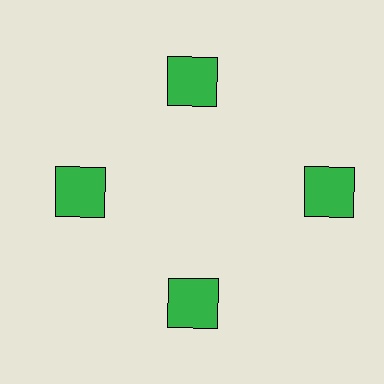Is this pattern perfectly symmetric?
No. The 4 green squares are arranged in a ring, but one element near the 3 o'clock position is pushed outward from the center, breaking the 4-fold rotational symmetry.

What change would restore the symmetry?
The symmetry would be restored by moving it inward, back onto the ring so that all 4 squares sit at equal angles and equal distance from the center.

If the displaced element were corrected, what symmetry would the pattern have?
It would have 4-fold rotational symmetry — the pattern would map onto itself every 90 degrees.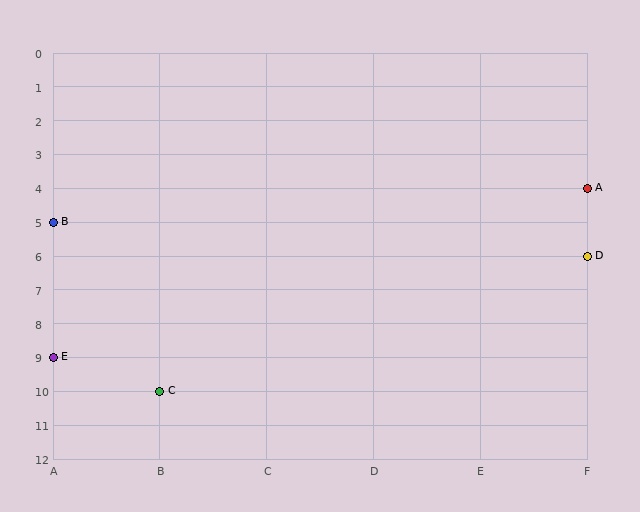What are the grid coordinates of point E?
Point E is at grid coordinates (A, 9).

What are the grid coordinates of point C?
Point C is at grid coordinates (B, 10).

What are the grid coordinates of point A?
Point A is at grid coordinates (F, 4).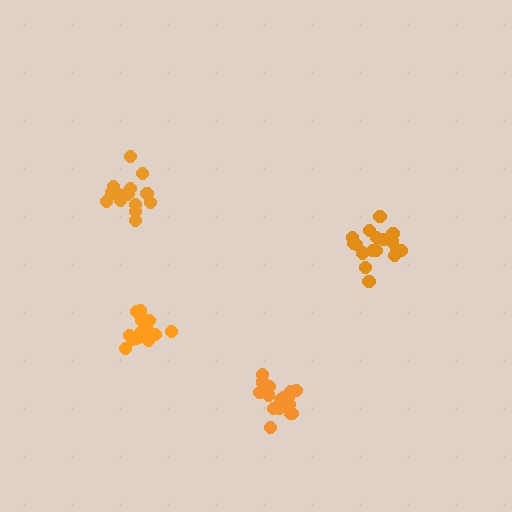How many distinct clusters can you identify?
There are 4 distinct clusters.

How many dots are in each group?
Group 1: 19 dots, Group 2: 15 dots, Group 3: 17 dots, Group 4: 17 dots (68 total).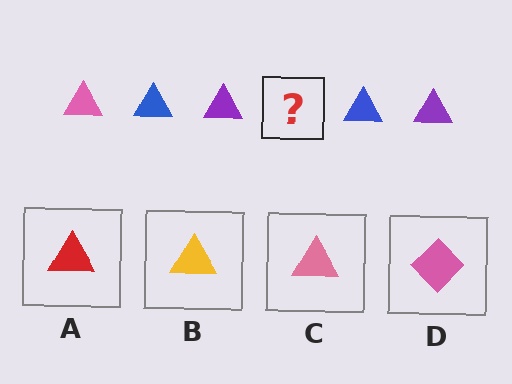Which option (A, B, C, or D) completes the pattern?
C.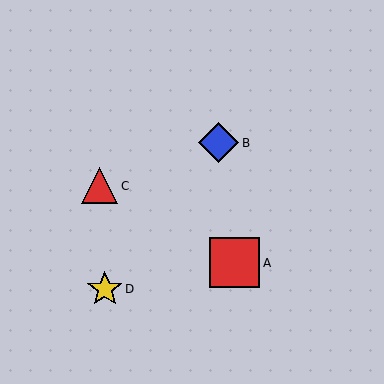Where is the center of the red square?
The center of the red square is at (235, 263).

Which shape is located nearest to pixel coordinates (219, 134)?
The blue diamond (labeled B) at (219, 143) is nearest to that location.